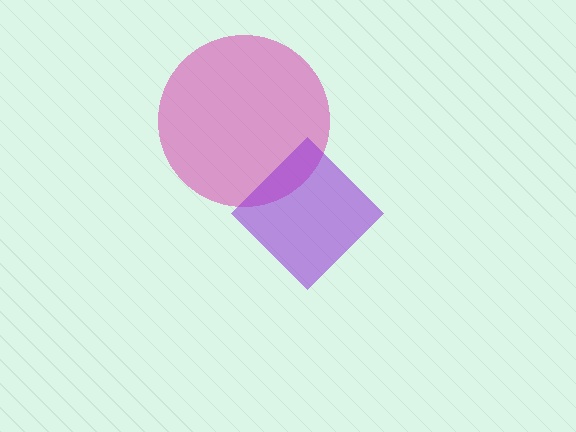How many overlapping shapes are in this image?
There are 2 overlapping shapes in the image.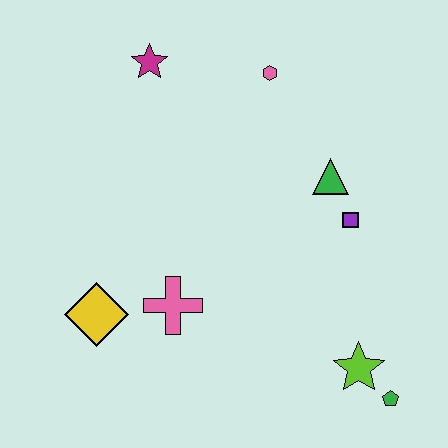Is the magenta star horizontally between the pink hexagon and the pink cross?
No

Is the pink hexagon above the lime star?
Yes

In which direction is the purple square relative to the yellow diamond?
The purple square is to the right of the yellow diamond.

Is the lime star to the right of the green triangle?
Yes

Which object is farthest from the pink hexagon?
The green pentagon is farthest from the pink hexagon.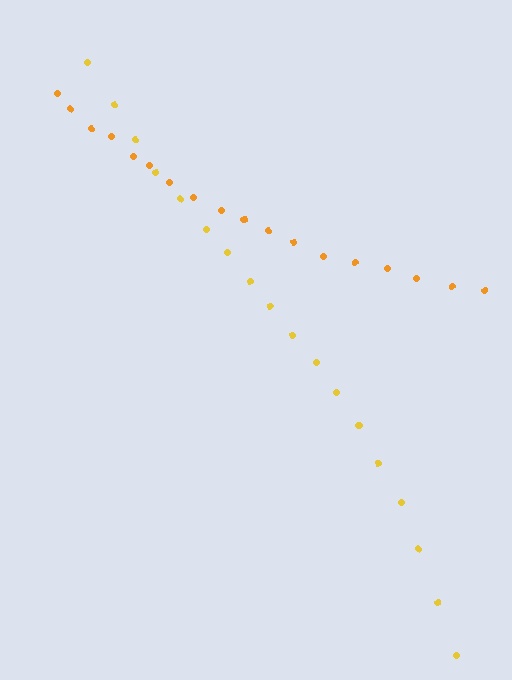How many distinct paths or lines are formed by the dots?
There are 2 distinct paths.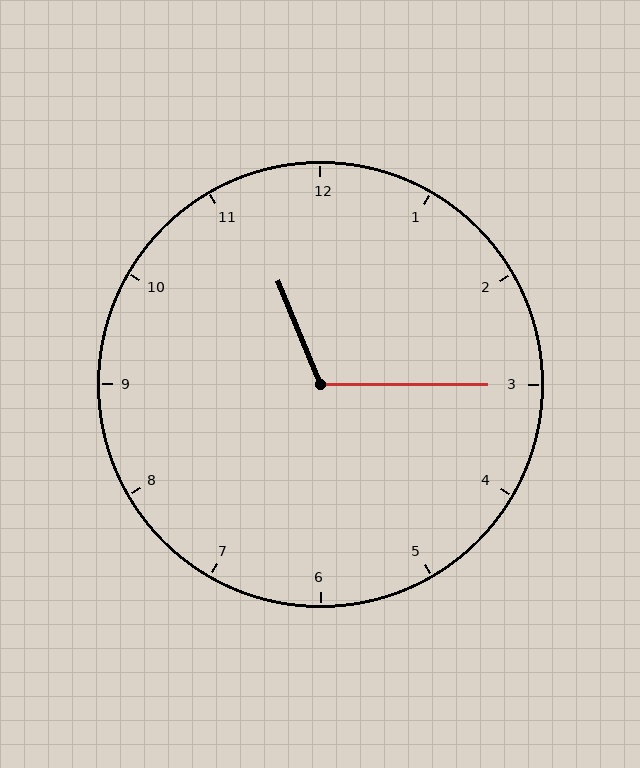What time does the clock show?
11:15.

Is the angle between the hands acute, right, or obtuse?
It is obtuse.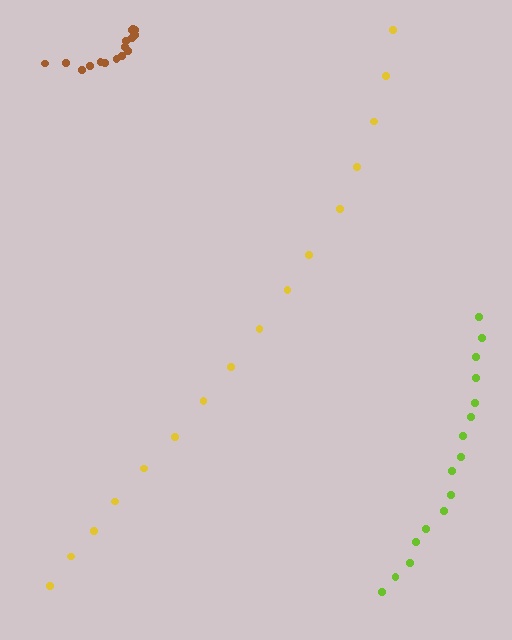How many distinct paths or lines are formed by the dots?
There are 3 distinct paths.